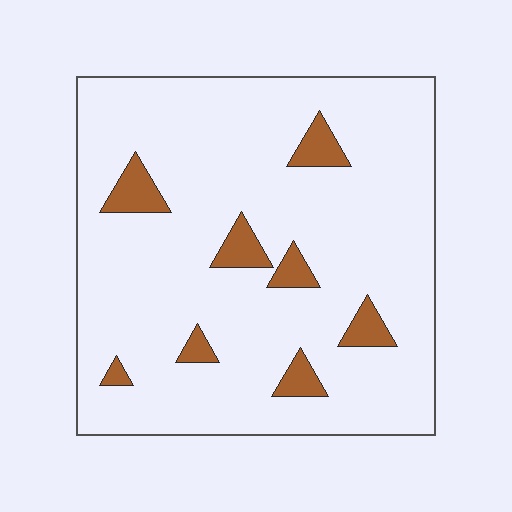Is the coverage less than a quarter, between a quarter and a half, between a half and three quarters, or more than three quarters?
Less than a quarter.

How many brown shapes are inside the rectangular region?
8.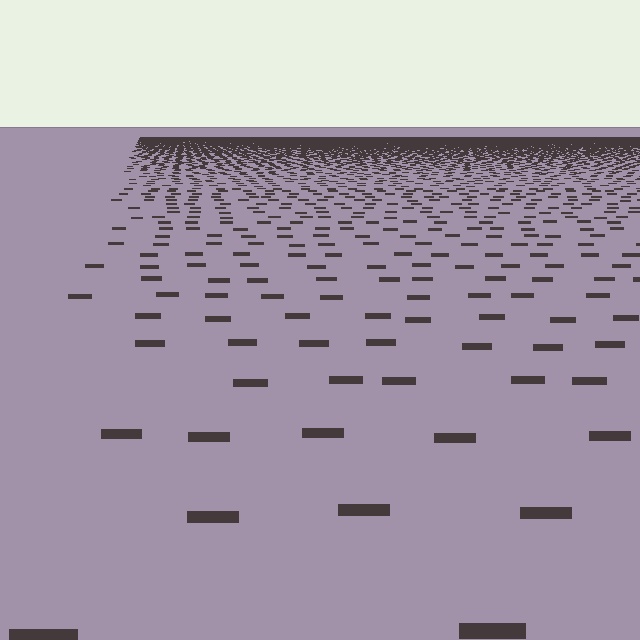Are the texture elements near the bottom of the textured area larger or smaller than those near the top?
Larger. Near the bottom, elements are closer to the viewer and appear at a bigger on-screen size.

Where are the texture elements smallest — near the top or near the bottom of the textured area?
Near the top.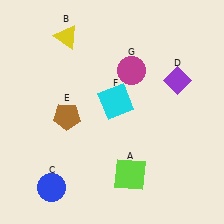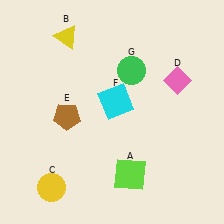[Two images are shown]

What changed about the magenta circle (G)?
In Image 1, G is magenta. In Image 2, it changed to green.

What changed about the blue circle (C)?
In Image 1, C is blue. In Image 2, it changed to yellow.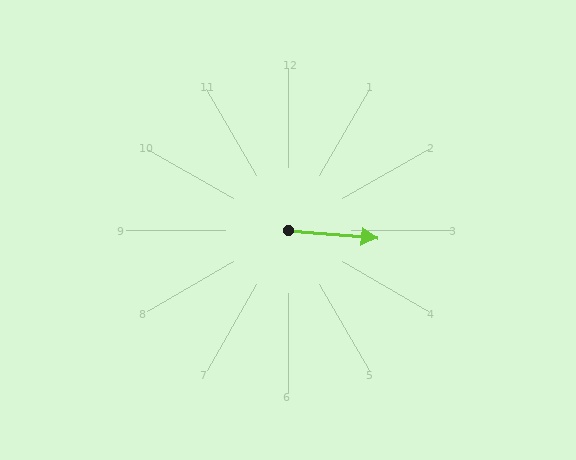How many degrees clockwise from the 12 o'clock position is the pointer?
Approximately 95 degrees.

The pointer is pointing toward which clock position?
Roughly 3 o'clock.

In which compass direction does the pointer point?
East.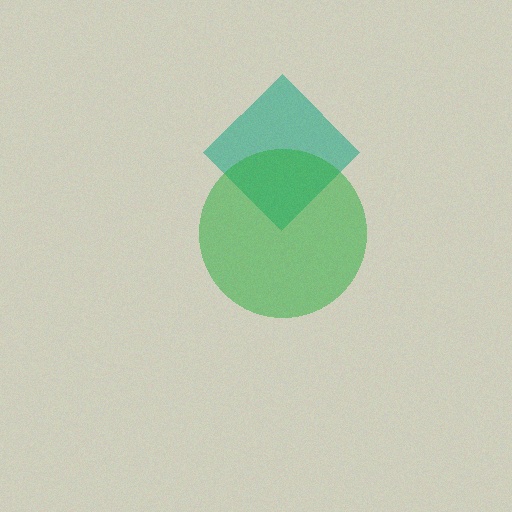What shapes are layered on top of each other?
The layered shapes are: a teal diamond, a green circle.